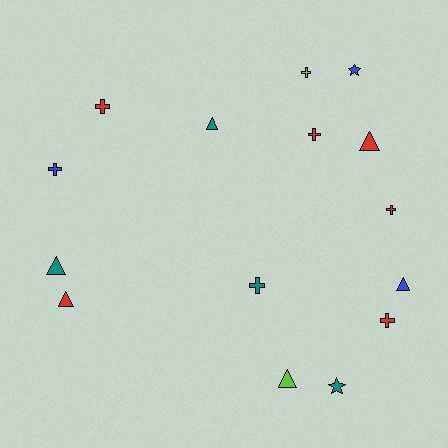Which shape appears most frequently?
Cross, with 7 objects.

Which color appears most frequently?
Red, with 6 objects.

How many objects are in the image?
There are 15 objects.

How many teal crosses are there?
There is 1 teal cross.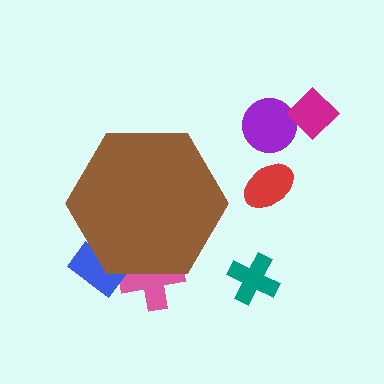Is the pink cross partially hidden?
Yes, the pink cross is partially hidden behind the brown hexagon.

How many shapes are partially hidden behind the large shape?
2 shapes are partially hidden.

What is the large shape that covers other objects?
A brown hexagon.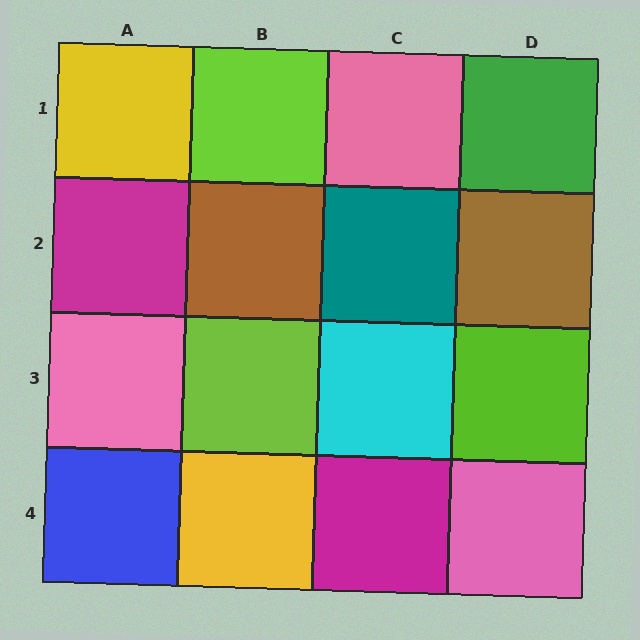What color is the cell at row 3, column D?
Lime.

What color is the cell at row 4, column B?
Yellow.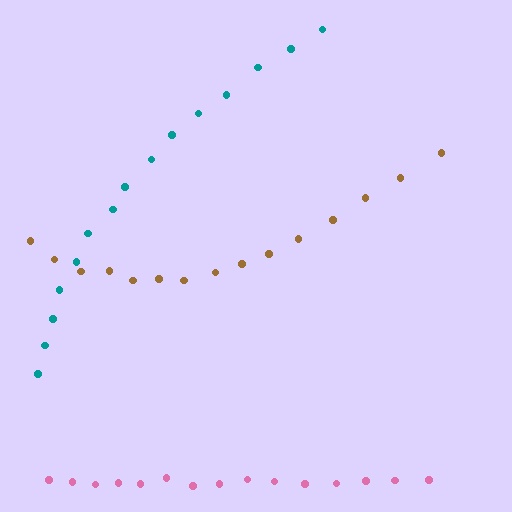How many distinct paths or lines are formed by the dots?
There are 3 distinct paths.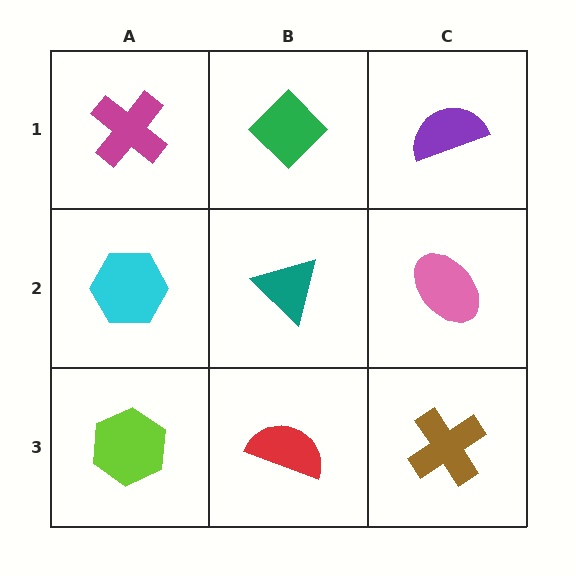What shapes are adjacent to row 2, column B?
A green diamond (row 1, column B), a red semicircle (row 3, column B), a cyan hexagon (row 2, column A), a pink ellipse (row 2, column C).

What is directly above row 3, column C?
A pink ellipse.